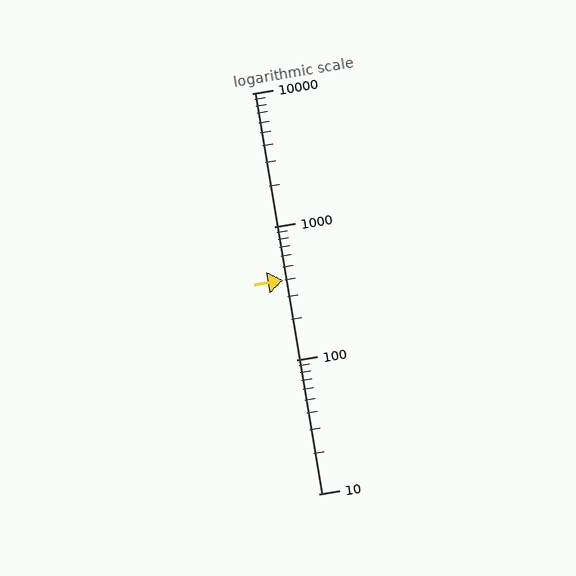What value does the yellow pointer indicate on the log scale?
The pointer indicates approximately 400.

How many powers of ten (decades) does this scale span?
The scale spans 3 decades, from 10 to 10000.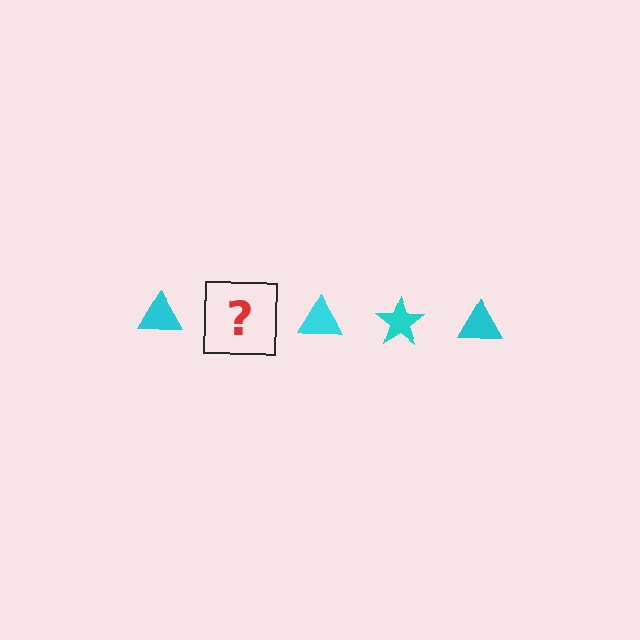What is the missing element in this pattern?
The missing element is a cyan star.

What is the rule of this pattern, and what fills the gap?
The rule is that the pattern cycles through triangle, star shapes in cyan. The gap should be filled with a cyan star.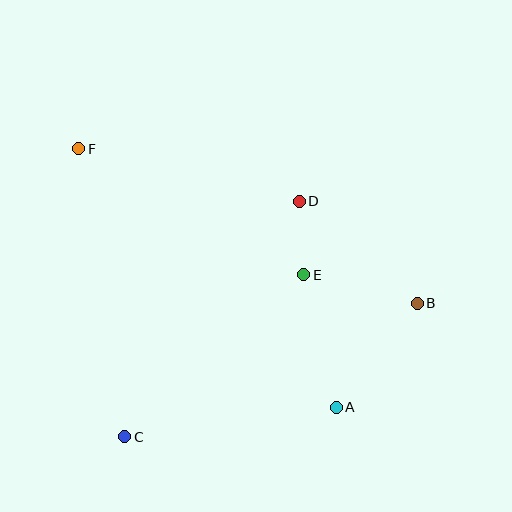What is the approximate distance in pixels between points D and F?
The distance between D and F is approximately 227 pixels.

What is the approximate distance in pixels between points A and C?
The distance between A and C is approximately 213 pixels.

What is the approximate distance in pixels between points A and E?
The distance between A and E is approximately 136 pixels.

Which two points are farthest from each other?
Points B and F are farthest from each other.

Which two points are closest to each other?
Points D and E are closest to each other.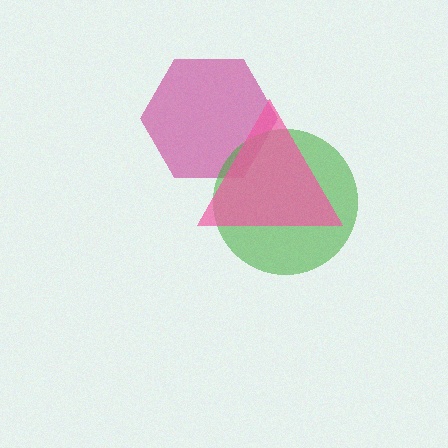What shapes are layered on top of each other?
The layered shapes are: a magenta hexagon, a green circle, a pink triangle.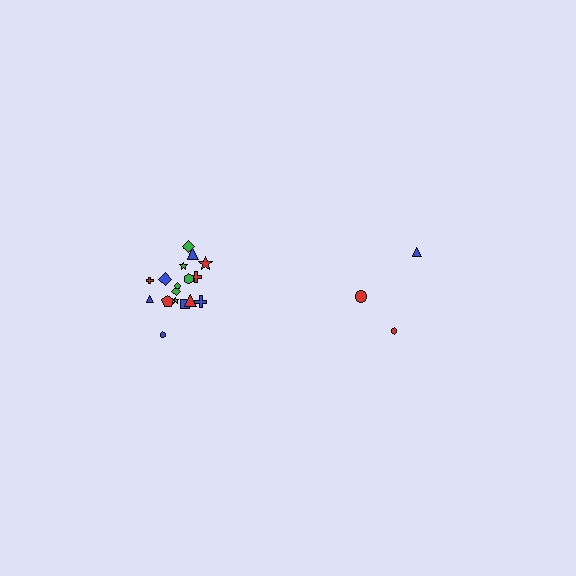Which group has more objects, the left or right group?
The left group.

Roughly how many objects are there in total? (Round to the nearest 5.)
Roughly 20 objects in total.